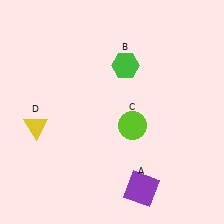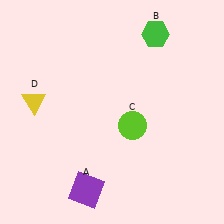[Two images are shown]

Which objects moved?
The objects that moved are: the purple square (A), the green hexagon (B), the yellow triangle (D).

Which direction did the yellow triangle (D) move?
The yellow triangle (D) moved up.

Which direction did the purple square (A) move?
The purple square (A) moved left.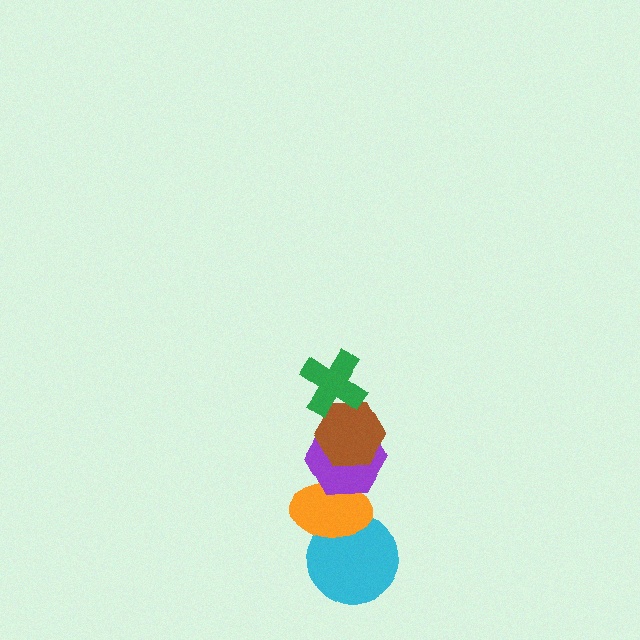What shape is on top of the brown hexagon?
The green cross is on top of the brown hexagon.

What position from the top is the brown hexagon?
The brown hexagon is 2nd from the top.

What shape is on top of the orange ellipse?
The purple hexagon is on top of the orange ellipse.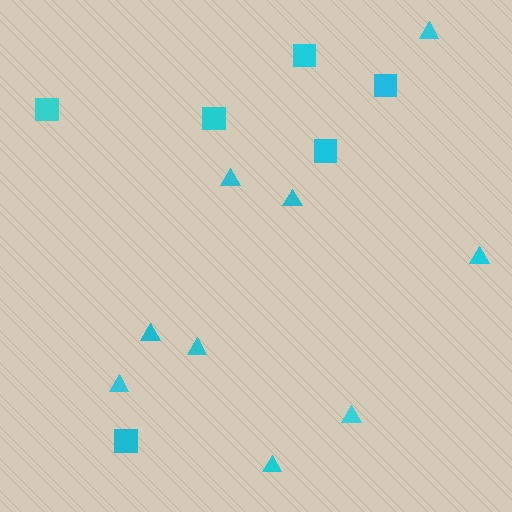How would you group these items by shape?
There are 2 groups: one group of squares (6) and one group of triangles (9).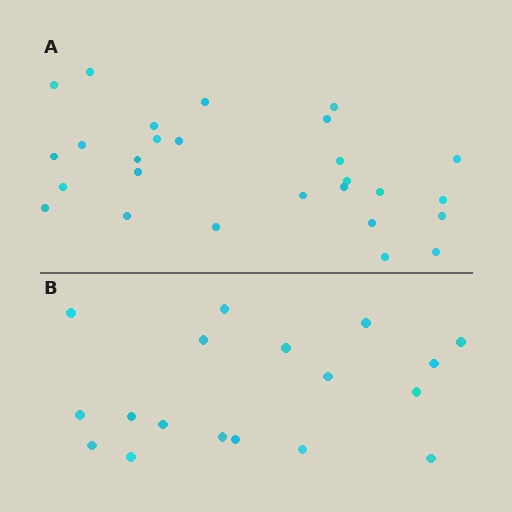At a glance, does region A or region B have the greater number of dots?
Region A (the top region) has more dots.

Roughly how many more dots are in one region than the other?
Region A has roughly 8 or so more dots than region B.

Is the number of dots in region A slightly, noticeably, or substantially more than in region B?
Region A has substantially more. The ratio is roughly 1.5 to 1.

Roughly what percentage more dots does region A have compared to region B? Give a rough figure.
About 50% more.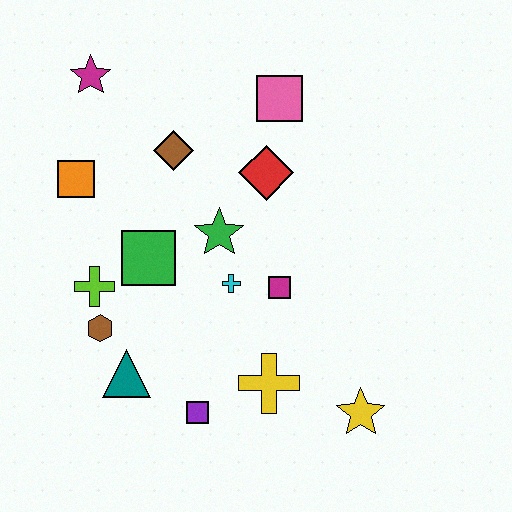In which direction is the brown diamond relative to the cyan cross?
The brown diamond is above the cyan cross.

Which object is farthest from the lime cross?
The yellow star is farthest from the lime cross.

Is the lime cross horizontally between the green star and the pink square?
No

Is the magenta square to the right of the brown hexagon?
Yes